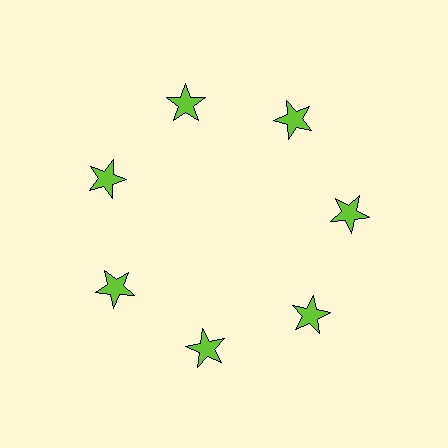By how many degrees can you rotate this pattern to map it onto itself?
The pattern maps onto itself every 51 degrees of rotation.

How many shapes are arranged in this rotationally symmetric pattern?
There are 7 shapes, arranged in 7 groups of 1.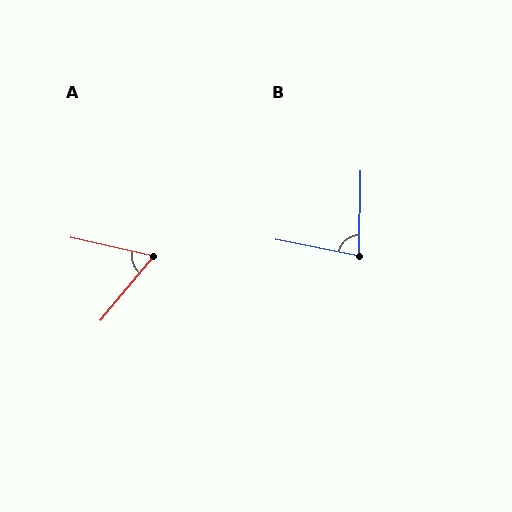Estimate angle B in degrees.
Approximately 79 degrees.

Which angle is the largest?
B, at approximately 79 degrees.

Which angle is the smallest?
A, at approximately 63 degrees.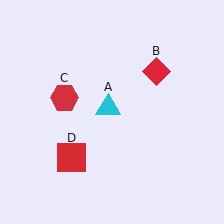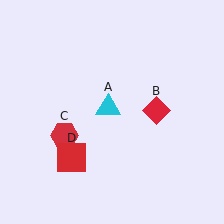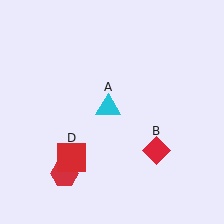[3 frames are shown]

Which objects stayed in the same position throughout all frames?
Cyan triangle (object A) and red square (object D) remained stationary.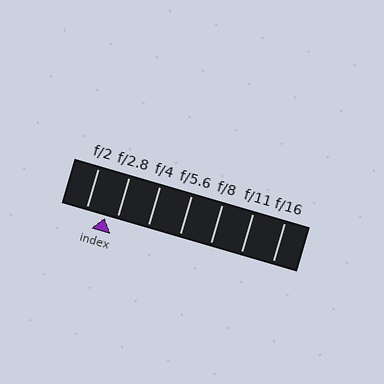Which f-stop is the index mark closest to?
The index mark is closest to f/2.8.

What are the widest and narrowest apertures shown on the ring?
The widest aperture shown is f/2 and the narrowest is f/16.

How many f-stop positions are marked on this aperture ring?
There are 7 f-stop positions marked.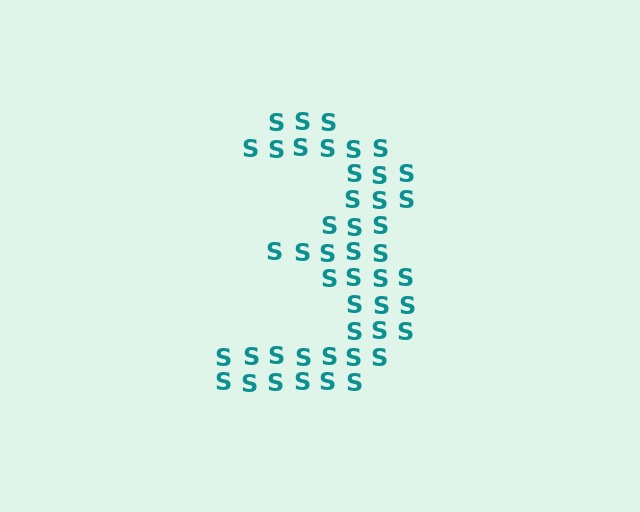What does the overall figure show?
The overall figure shows the digit 3.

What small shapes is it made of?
It is made of small letter S's.